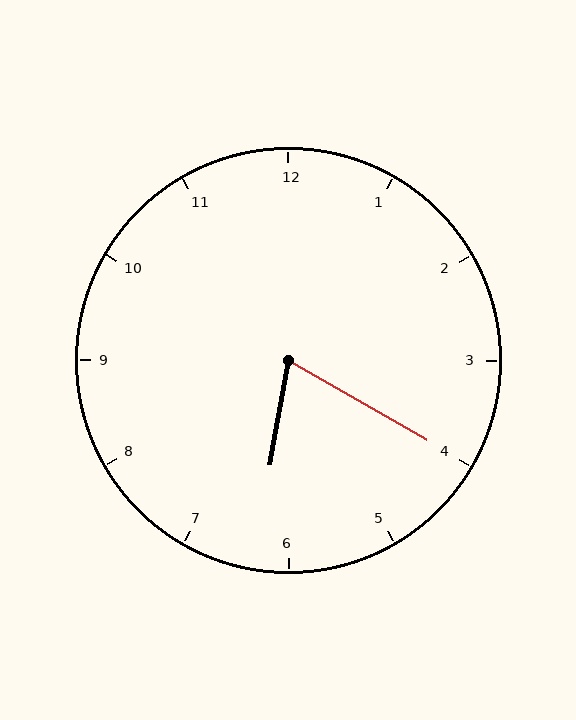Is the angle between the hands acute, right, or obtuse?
It is acute.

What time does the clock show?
6:20.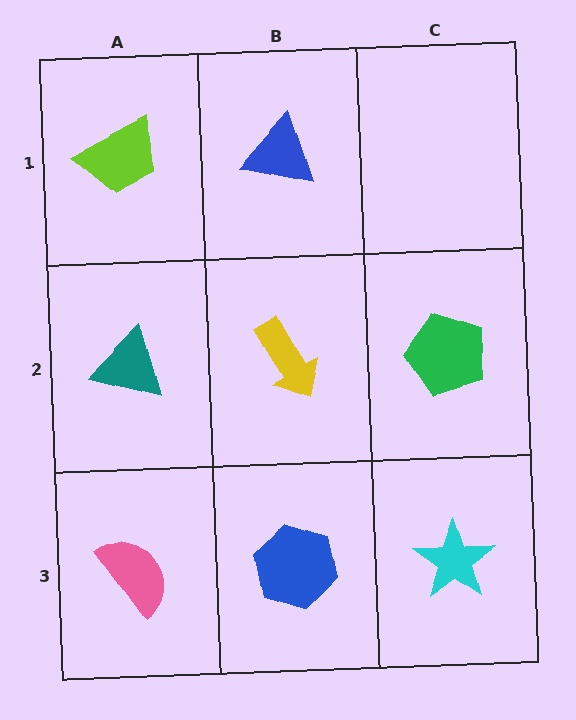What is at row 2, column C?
A green pentagon.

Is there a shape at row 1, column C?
No, that cell is empty.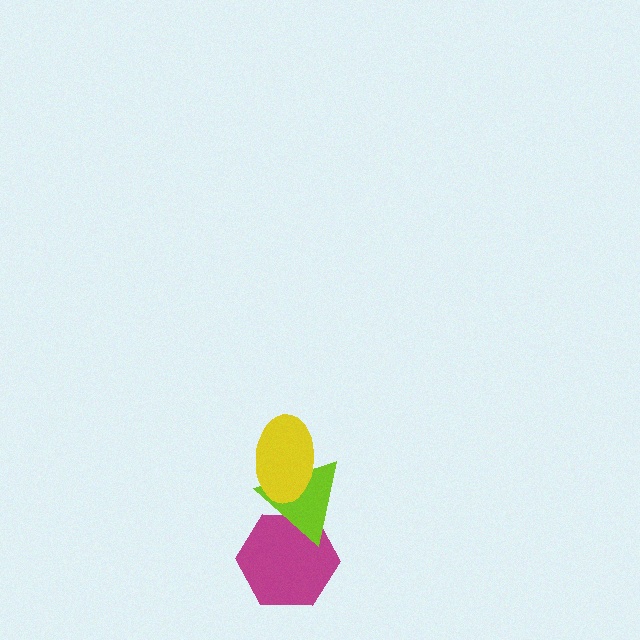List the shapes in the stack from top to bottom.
From top to bottom: the yellow ellipse, the lime triangle, the magenta hexagon.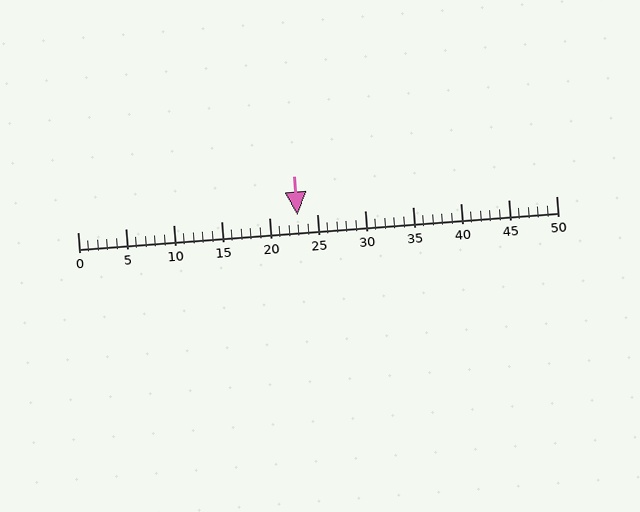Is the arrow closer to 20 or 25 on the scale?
The arrow is closer to 25.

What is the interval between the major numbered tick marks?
The major tick marks are spaced 5 units apart.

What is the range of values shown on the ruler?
The ruler shows values from 0 to 50.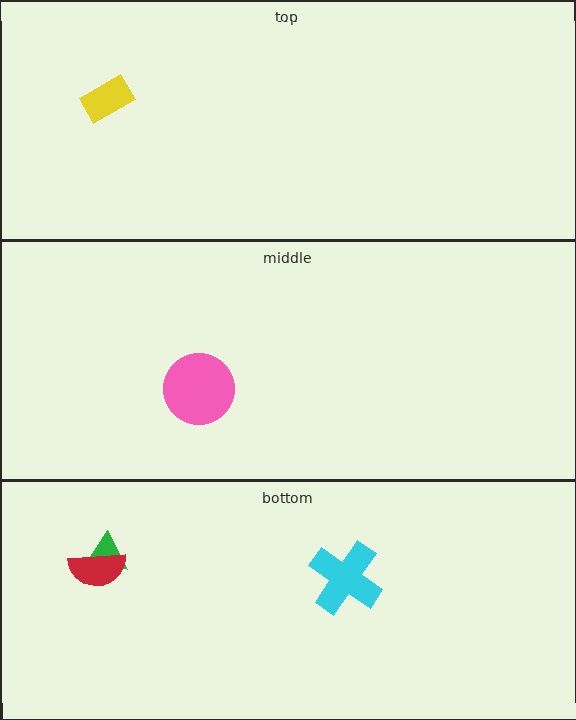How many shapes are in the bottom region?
3.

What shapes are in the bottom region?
The green triangle, the cyan cross, the red semicircle.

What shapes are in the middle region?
The pink circle.